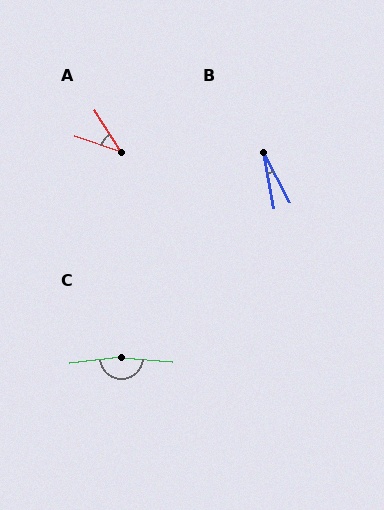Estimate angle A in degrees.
Approximately 39 degrees.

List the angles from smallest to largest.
B (17°), A (39°), C (169°).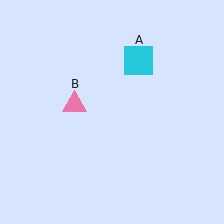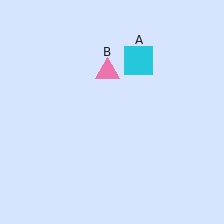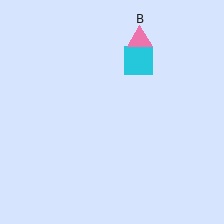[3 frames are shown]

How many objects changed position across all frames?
1 object changed position: pink triangle (object B).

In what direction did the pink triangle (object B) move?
The pink triangle (object B) moved up and to the right.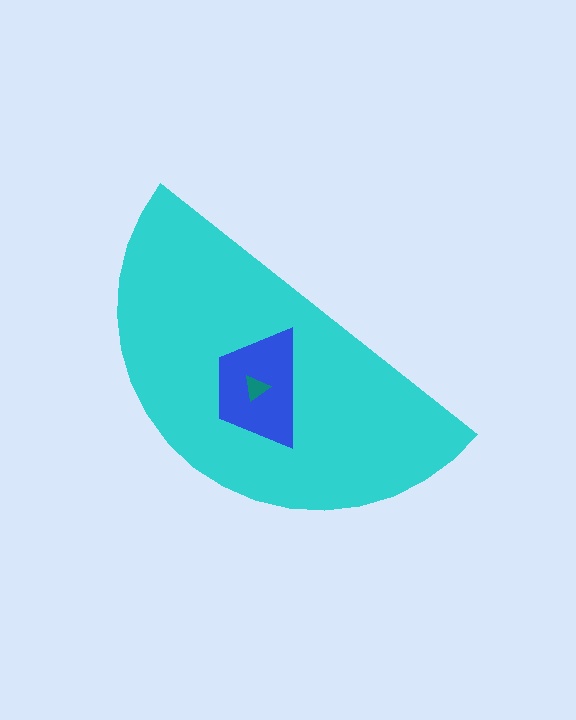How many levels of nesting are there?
3.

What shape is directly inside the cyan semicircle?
The blue trapezoid.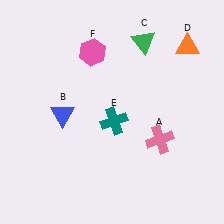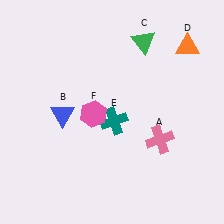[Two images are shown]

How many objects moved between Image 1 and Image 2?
1 object moved between the two images.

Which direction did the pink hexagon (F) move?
The pink hexagon (F) moved down.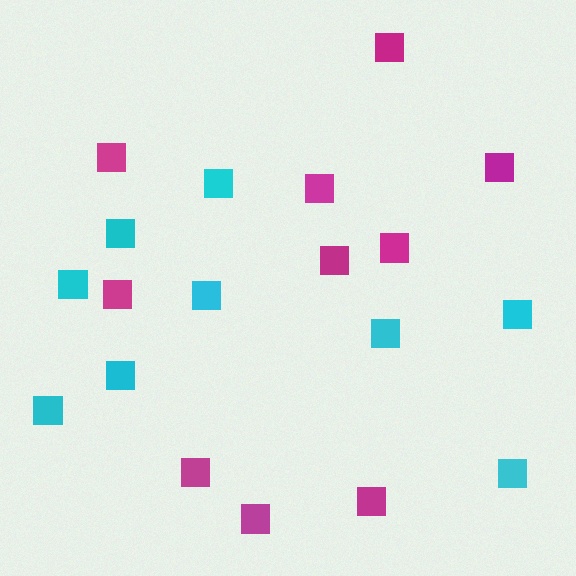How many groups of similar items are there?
There are 2 groups: one group of cyan squares (9) and one group of magenta squares (10).